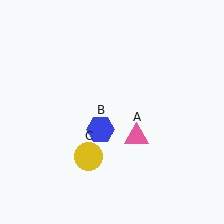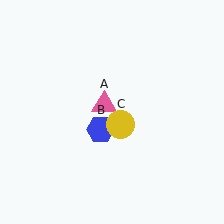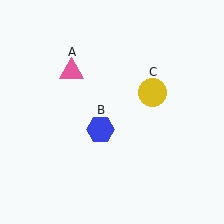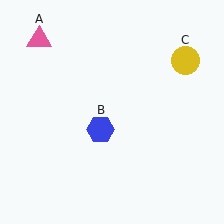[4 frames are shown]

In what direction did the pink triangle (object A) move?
The pink triangle (object A) moved up and to the left.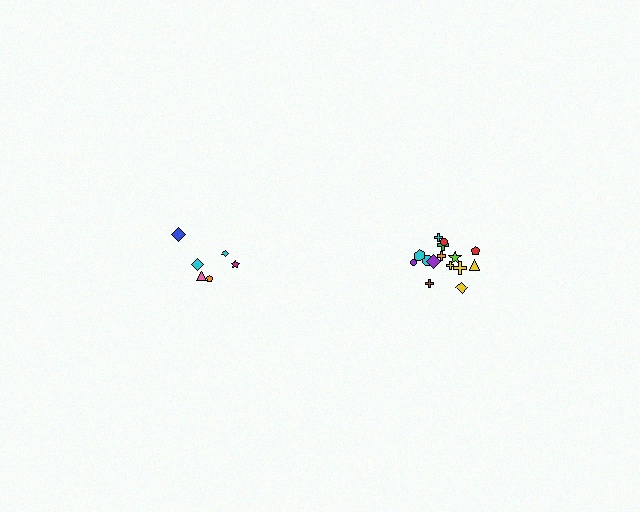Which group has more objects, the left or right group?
The right group.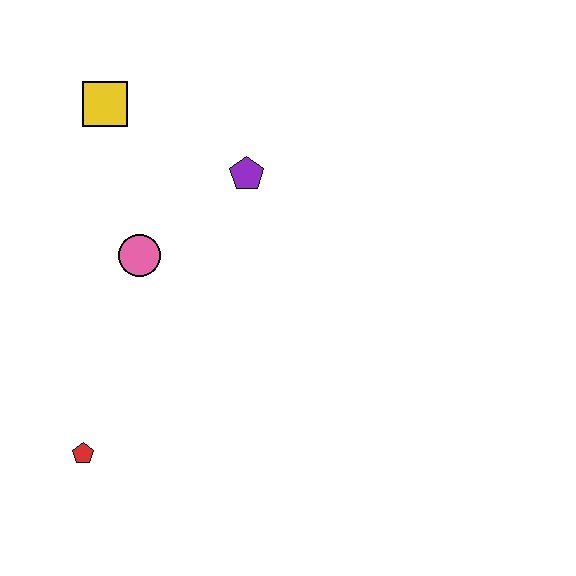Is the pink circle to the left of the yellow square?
No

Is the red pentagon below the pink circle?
Yes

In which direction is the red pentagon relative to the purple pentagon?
The red pentagon is below the purple pentagon.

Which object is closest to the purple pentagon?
The pink circle is closest to the purple pentagon.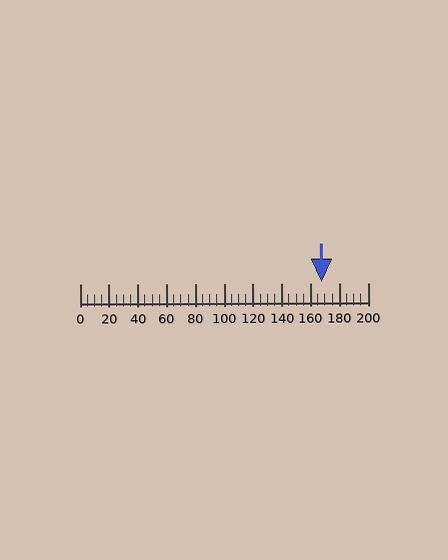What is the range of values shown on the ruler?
The ruler shows values from 0 to 200.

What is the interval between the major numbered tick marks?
The major tick marks are spaced 20 units apart.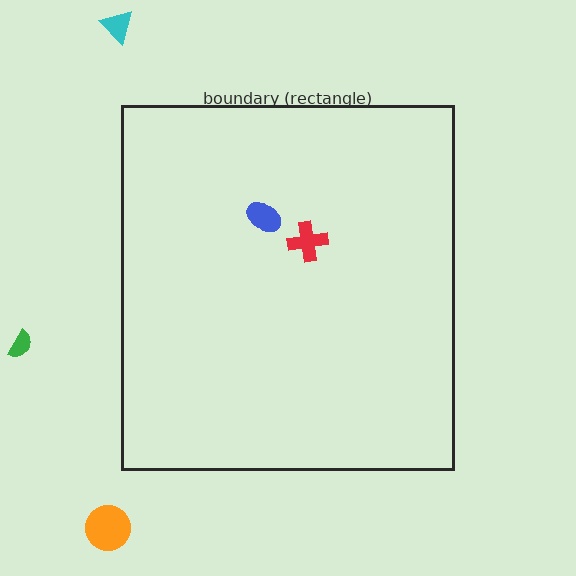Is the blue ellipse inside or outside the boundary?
Inside.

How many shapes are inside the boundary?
2 inside, 3 outside.